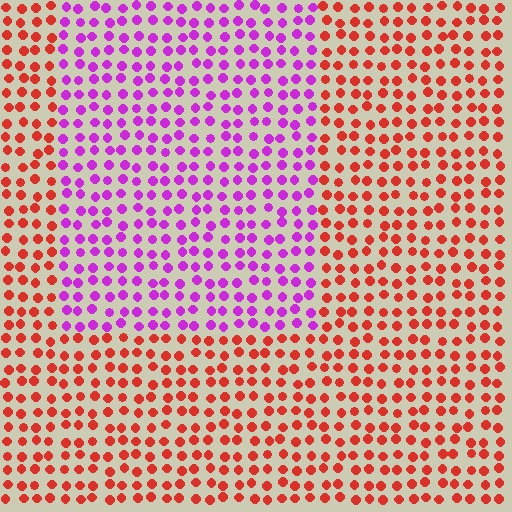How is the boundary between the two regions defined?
The boundary is defined purely by a slight shift in hue (about 68 degrees). Spacing, size, and orientation are identical on both sides.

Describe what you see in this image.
The image is filled with small red elements in a uniform arrangement. A rectangle-shaped region is visible where the elements are tinted to a slightly different hue, forming a subtle color boundary.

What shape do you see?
I see a rectangle.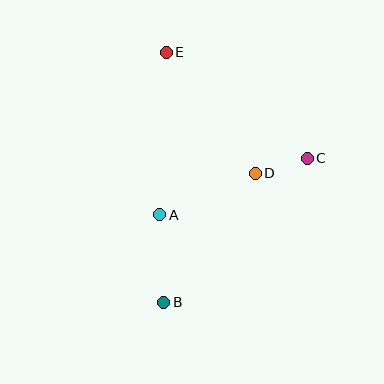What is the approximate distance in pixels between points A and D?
The distance between A and D is approximately 104 pixels.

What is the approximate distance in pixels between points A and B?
The distance between A and B is approximately 88 pixels.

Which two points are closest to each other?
Points C and D are closest to each other.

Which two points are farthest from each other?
Points B and E are farthest from each other.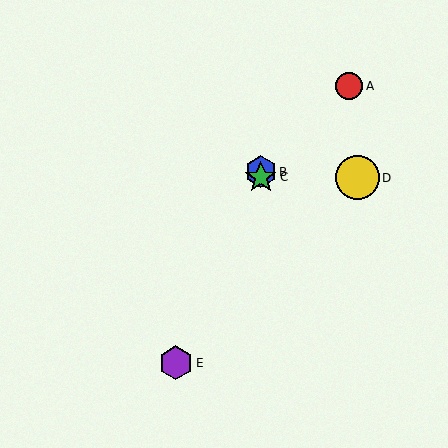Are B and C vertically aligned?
Yes, both are at x≈261.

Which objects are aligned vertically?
Objects B, C are aligned vertically.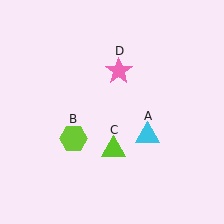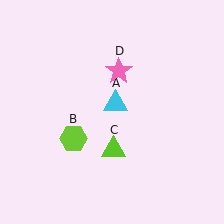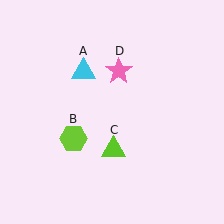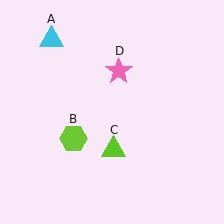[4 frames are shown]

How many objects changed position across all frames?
1 object changed position: cyan triangle (object A).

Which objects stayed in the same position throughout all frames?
Lime hexagon (object B) and lime triangle (object C) and pink star (object D) remained stationary.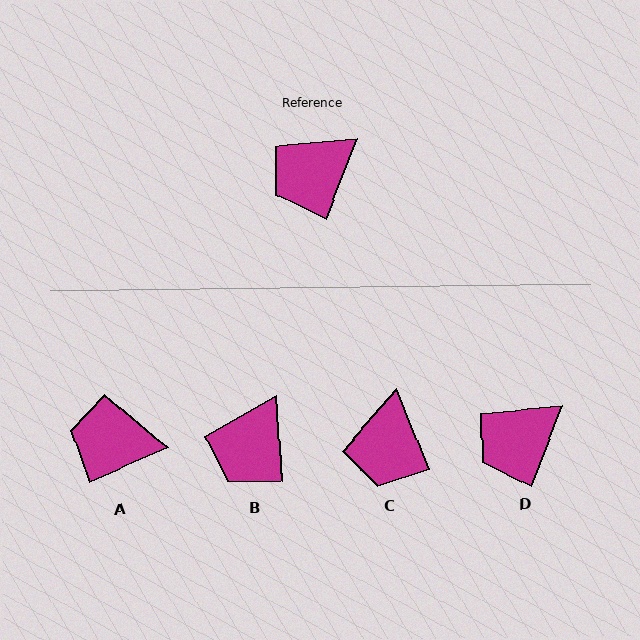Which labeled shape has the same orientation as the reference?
D.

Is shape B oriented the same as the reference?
No, it is off by about 25 degrees.